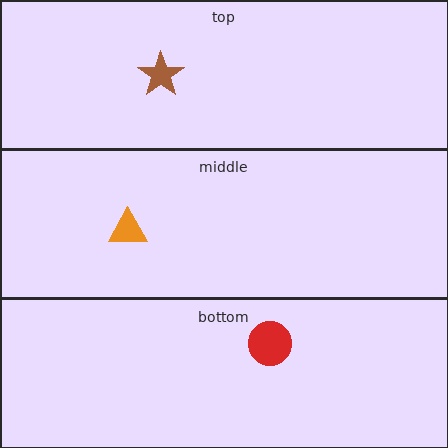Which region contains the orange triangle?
The middle region.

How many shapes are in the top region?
1.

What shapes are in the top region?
The brown star.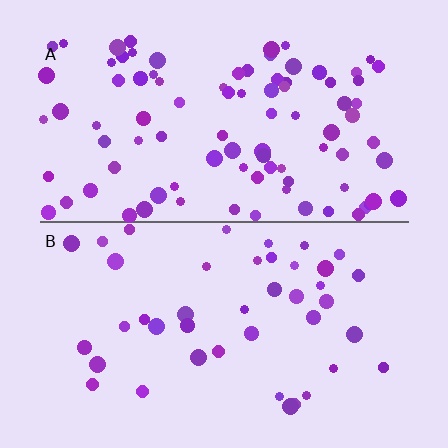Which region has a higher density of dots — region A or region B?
A (the top).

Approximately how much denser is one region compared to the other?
Approximately 2.2× — region A over region B.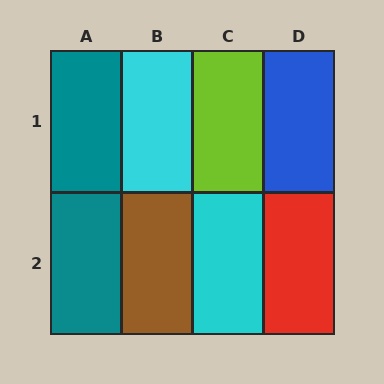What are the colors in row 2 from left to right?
Teal, brown, cyan, red.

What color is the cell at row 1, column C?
Lime.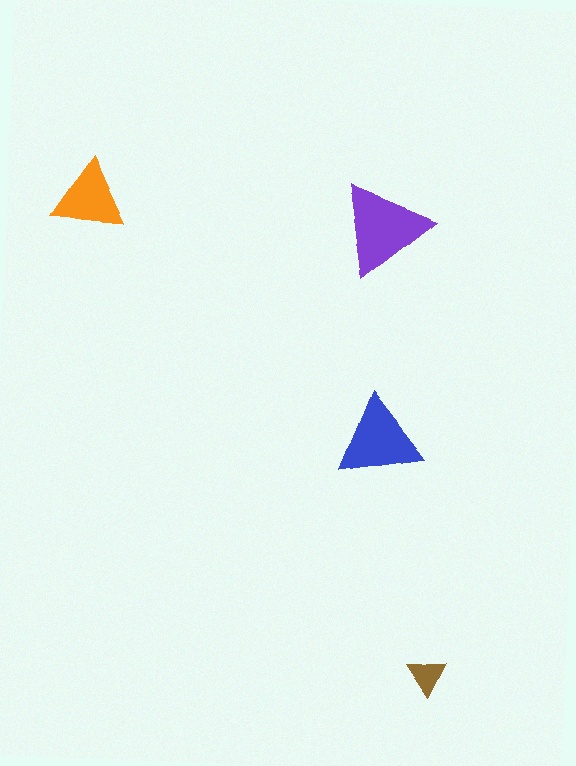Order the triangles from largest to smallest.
the purple one, the blue one, the orange one, the brown one.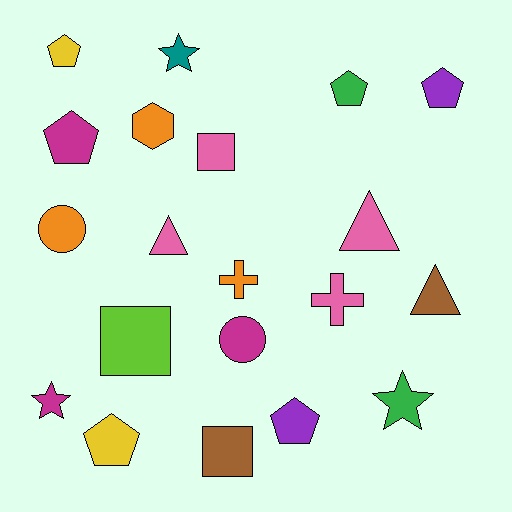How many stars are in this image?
There are 3 stars.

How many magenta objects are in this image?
There are 3 magenta objects.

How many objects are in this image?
There are 20 objects.